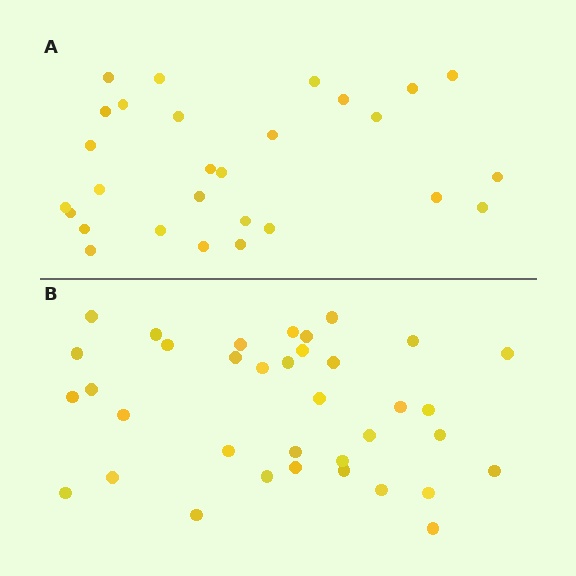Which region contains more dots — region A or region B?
Region B (the bottom region) has more dots.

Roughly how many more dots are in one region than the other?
Region B has roughly 8 or so more dots than region A.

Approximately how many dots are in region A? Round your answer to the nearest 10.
About 30 dots. (The exact count is 28, which rounds to 30.)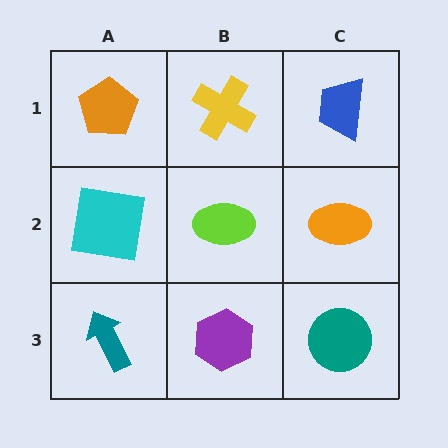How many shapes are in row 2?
3 shapes.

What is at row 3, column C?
A teal circle.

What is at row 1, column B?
A yellow cross.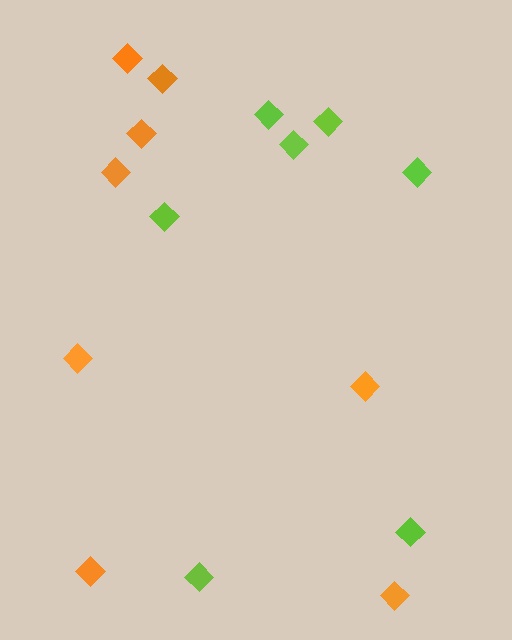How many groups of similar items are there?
There are 2 groups: one group of lime diamonds (7) and one group of orange diamonds (8).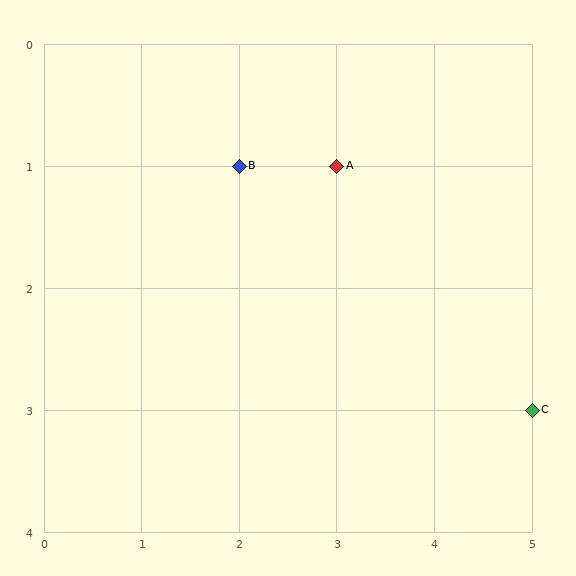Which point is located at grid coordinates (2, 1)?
Point B is at (2, 1).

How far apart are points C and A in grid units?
Points C and A are 2 columns and 2 rows apart (about 2.8 grid units diagonally).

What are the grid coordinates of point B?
Point B is at grid coordinates (2, 1).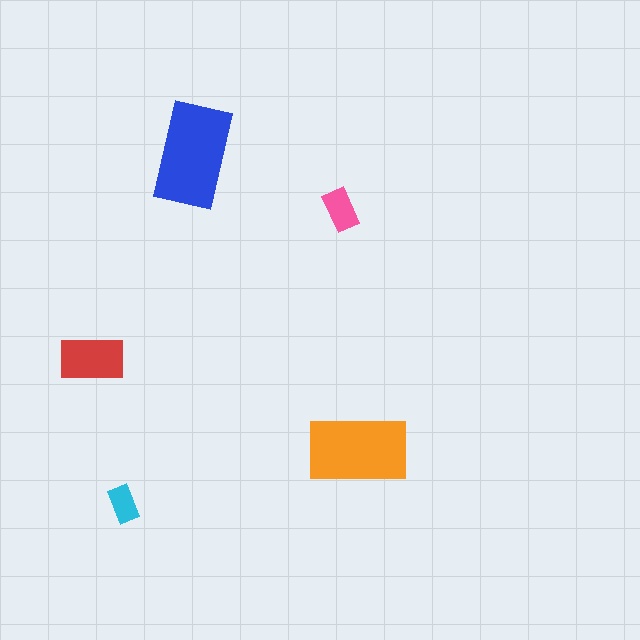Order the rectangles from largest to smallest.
the blue one, the orange one, the red one, the pink one, the cyan one.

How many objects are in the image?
There are 5 objects in the image.